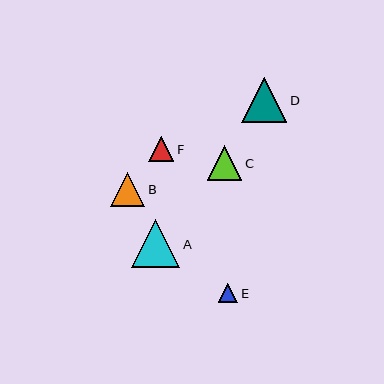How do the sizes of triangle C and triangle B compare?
Triangle C and triangle B are approximately the same size.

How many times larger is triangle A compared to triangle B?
Triangle A is approximately 1.4 times the size of triangle B.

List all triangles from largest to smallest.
From largest to smallest: A, D, C, B, F, E.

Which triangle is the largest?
Triangle A is the largest with a size of approximately 48 pixels.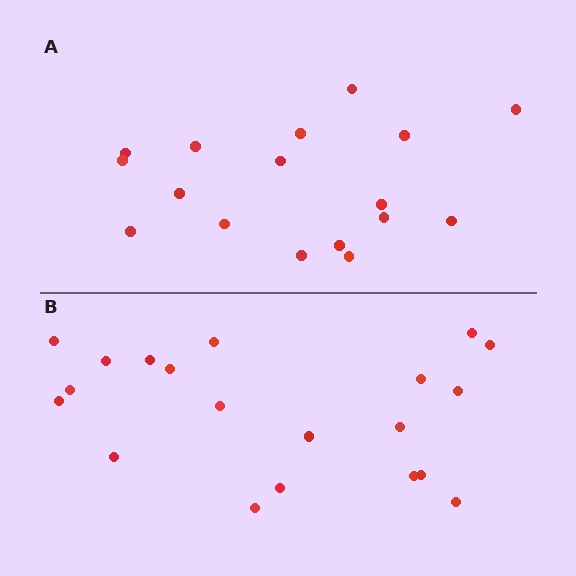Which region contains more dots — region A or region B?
Region B (the bottom region) has more dots.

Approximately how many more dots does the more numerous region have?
Region B has just a few more — roughly 2 or 3 more dots than region A.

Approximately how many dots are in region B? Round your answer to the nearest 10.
About 20 dots.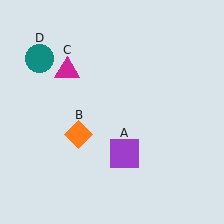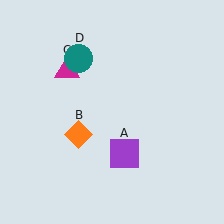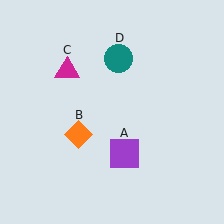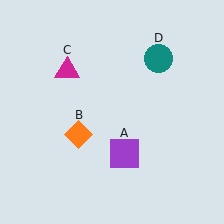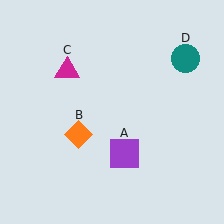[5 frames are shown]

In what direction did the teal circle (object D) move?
The teal circle (object D) moved right.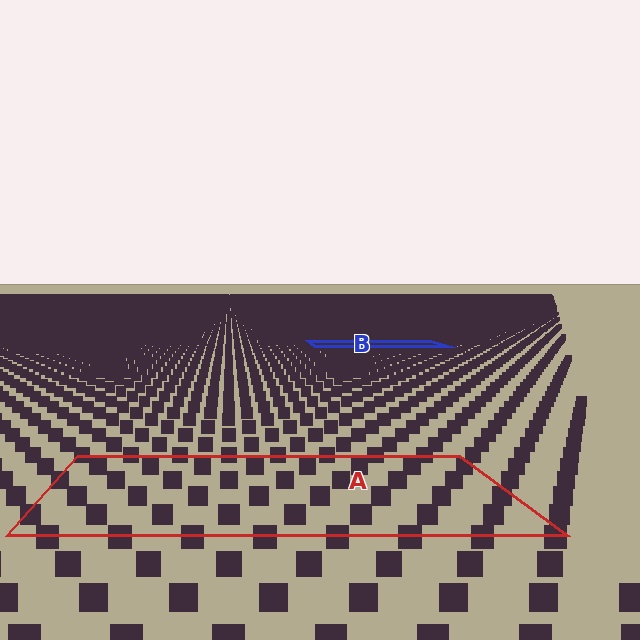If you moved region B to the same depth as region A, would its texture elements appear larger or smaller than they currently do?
They would appear larger. At a closer depth, the same texture elements are projected at a bigger on-screen size.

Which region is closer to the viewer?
Region A is closer. The texture elements there are larger and more spread out.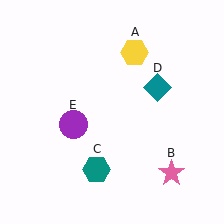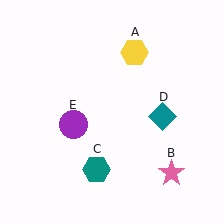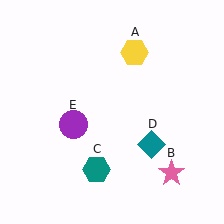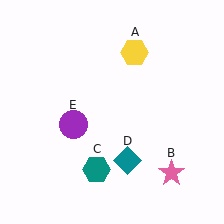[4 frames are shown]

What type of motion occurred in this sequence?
The teal diamond (object D) rotated clockwise around the center of the scene.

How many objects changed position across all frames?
1 object changed position: teal diamond (object D).